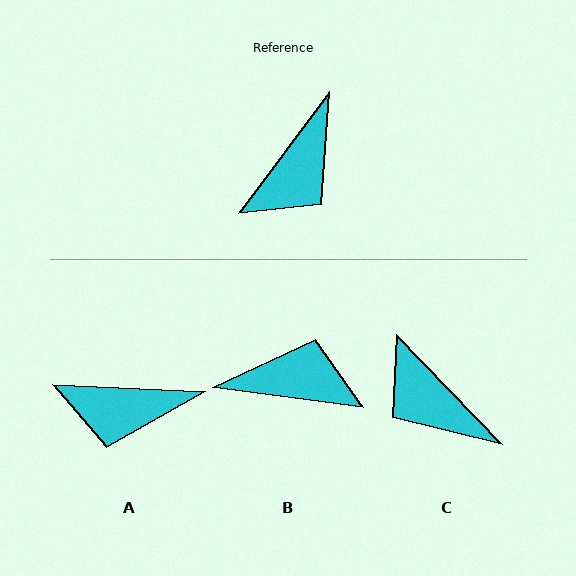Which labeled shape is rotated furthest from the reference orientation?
B, about 119 degrees away.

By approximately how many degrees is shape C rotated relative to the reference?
Approximately 100 degrees clockwise.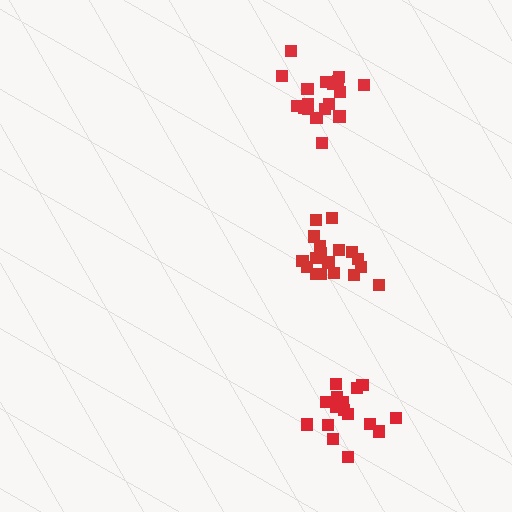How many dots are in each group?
Group 1: 19 dots, Group 2: 16 dots, Group 3: 18 dots (53 total).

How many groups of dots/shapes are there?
There are 3 groups.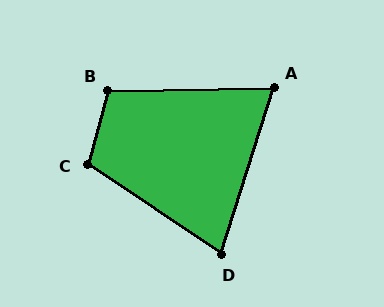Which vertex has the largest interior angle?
C, at approximately 108 degrees.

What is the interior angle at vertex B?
Approximately 106 degrees (obtuse).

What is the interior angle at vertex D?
Approximately 74 degrees (acute).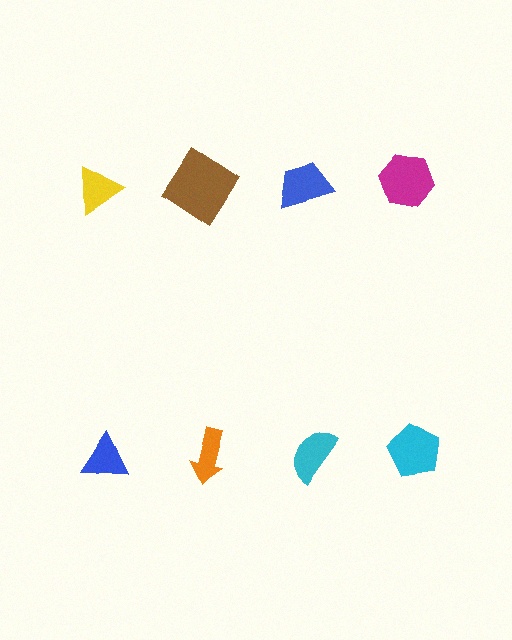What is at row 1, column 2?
A brown diamond.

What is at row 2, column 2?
An orange arrow.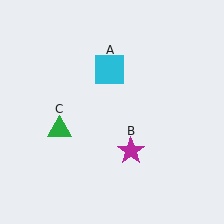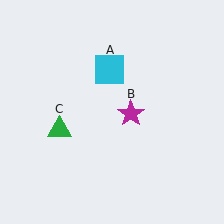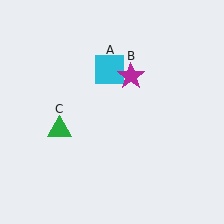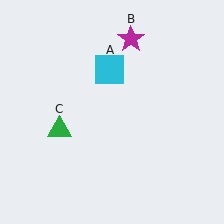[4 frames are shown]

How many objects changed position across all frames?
1 object changed position: magenta star (object B).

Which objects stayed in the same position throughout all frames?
Cyan square (object A) and green triangle (object C) remained stationary.